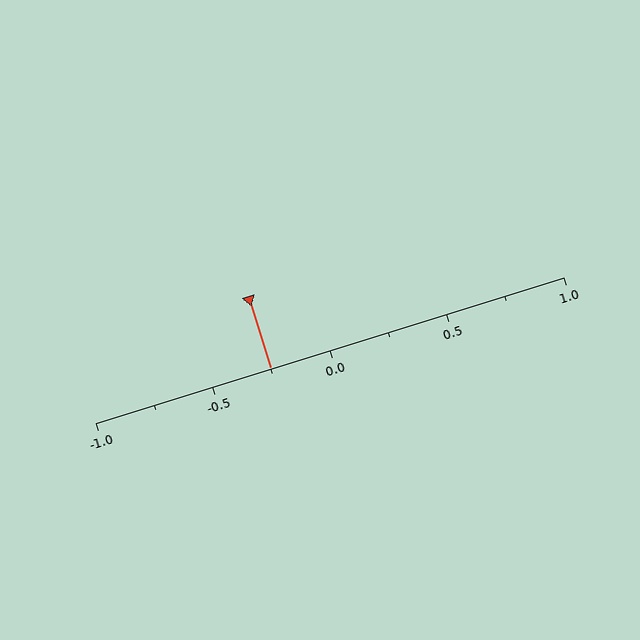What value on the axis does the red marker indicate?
The marker indicates approximately -0.25.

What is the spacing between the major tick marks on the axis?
The major ticks are spaced 0.5 apart.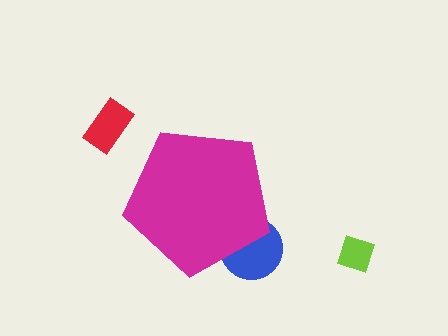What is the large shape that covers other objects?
A magenta pentagon.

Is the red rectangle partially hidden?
No, the red rectangle is fully visible.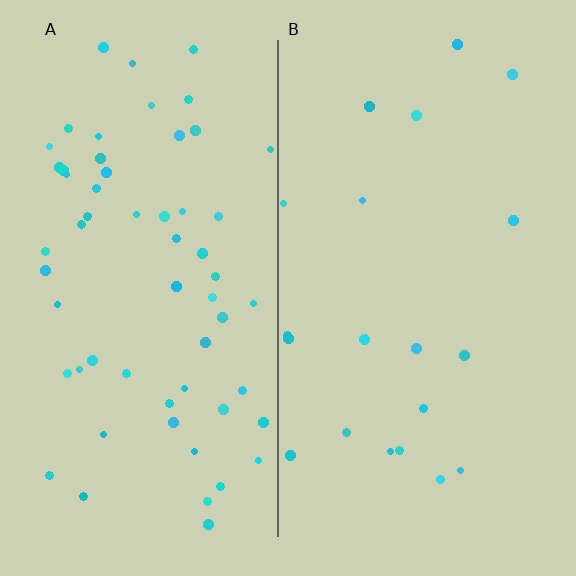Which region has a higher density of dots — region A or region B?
A (the left).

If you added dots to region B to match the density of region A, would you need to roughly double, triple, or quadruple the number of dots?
Approximately triple.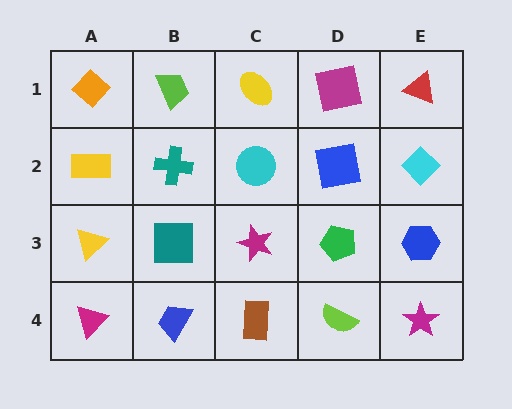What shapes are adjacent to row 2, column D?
A magenta square (row 1, column D), a green pentagon (row 3, column D), a cyan circle (row 2, column C), a cyan diamond (row 2, column E).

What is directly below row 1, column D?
A blue square.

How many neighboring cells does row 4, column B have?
3.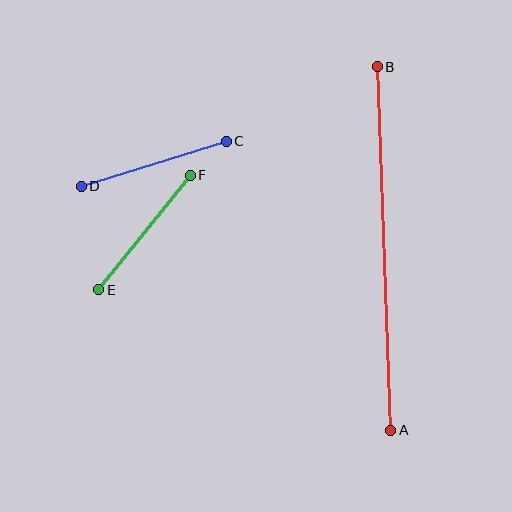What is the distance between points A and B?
The distance is approximately 364 pixels.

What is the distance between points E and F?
The distance is approximately 147 pixels.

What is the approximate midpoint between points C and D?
The midpoint is at approximately (154, 164) pixels.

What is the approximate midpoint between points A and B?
The midpoint is at approximately (384, 249) pixels.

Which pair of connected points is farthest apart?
Points A and B are farthest apart.